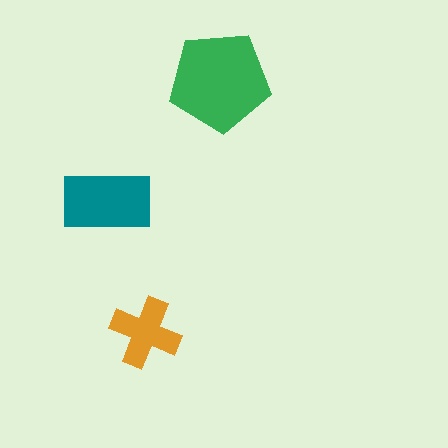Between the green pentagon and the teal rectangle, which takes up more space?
The green pentagon.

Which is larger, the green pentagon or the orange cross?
The green pentagon.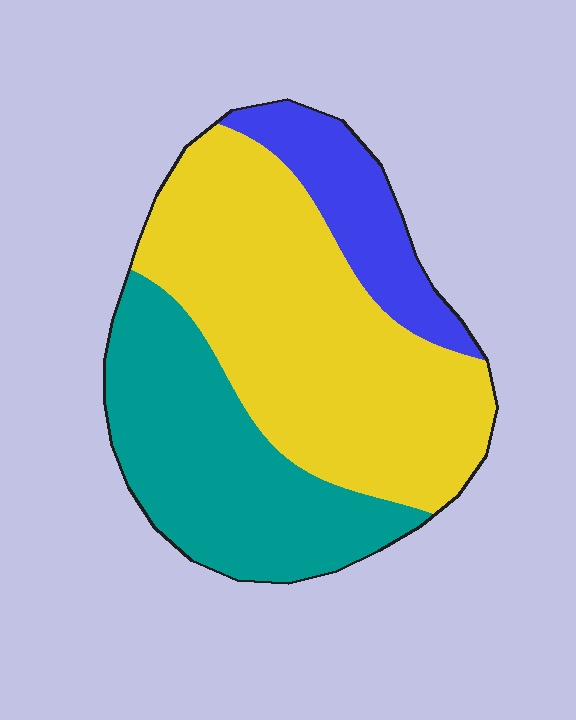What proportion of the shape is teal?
Teal covers 34% of the shape.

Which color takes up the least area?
Blue, at roughly 15%.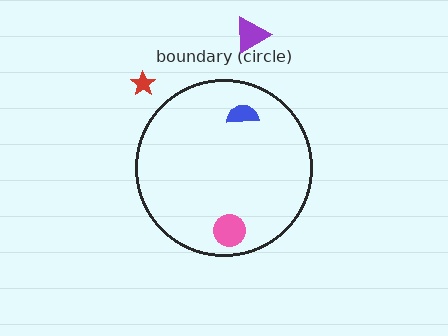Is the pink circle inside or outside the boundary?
Inside.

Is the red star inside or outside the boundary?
Outside.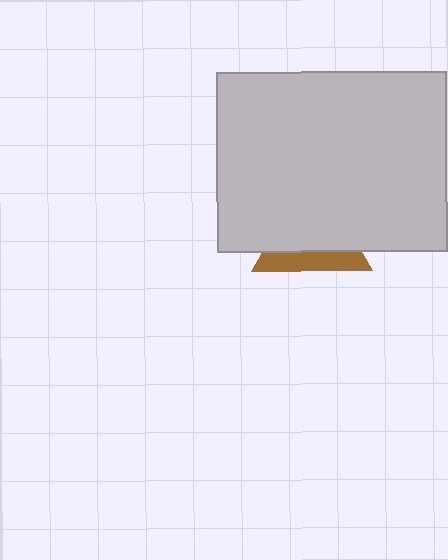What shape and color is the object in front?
The object in front is a light gray rectangle.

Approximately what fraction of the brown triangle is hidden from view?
Roughly 69% of the brown triangle is hidden behind the light gray rectangle.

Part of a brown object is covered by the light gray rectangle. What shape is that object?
It is a triangle.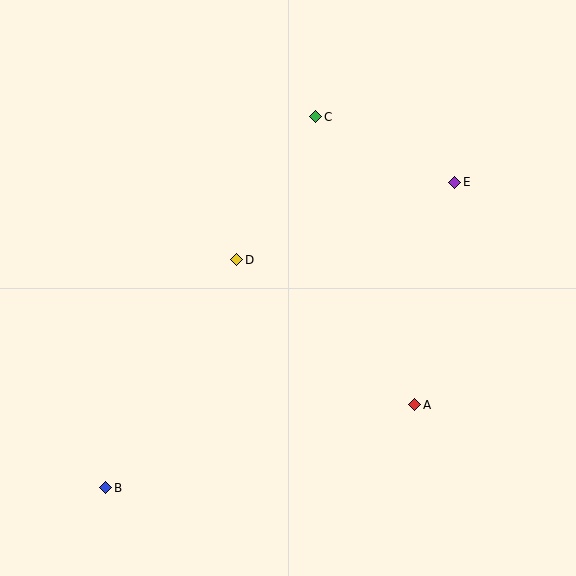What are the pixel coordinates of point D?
Point D is at (237, 260).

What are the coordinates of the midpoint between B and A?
The midpoint between B and A is at (260, 446).